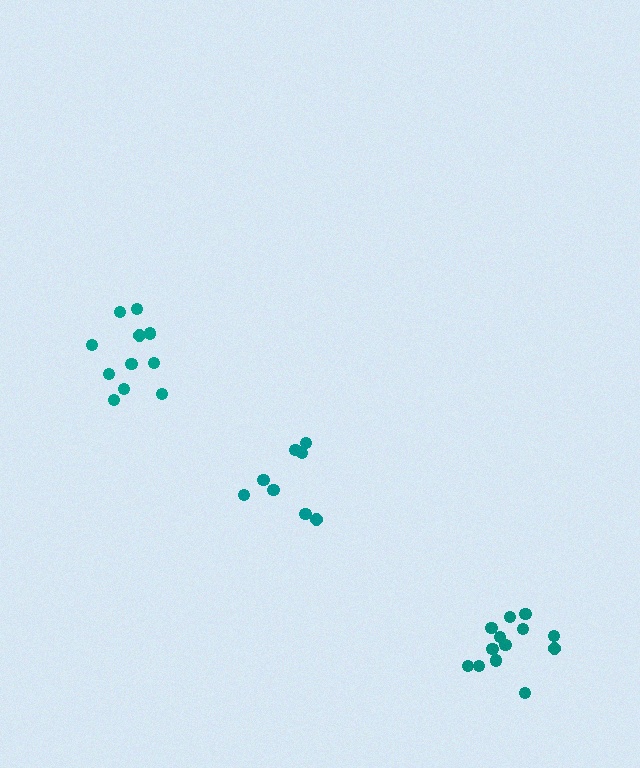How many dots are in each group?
Group 1: 11 dots, Group 2: 13 dots, Group 3: 8 dots (32 total).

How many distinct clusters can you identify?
There are 3 distinct clusters.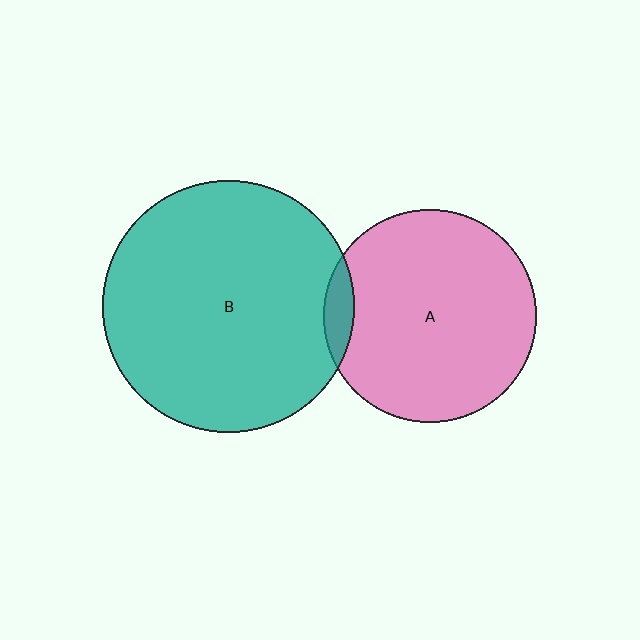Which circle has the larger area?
Circle B (teal).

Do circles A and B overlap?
Yes.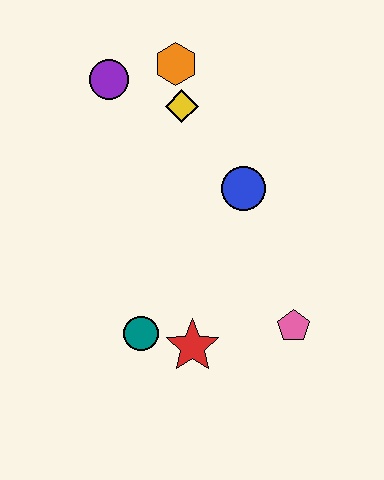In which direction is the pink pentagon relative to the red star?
The pink pentagon is to the right of the red star.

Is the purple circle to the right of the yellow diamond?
No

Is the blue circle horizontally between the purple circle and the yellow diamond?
No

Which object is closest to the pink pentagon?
The red star is closest to the pink pentagon.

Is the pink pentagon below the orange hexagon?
Yes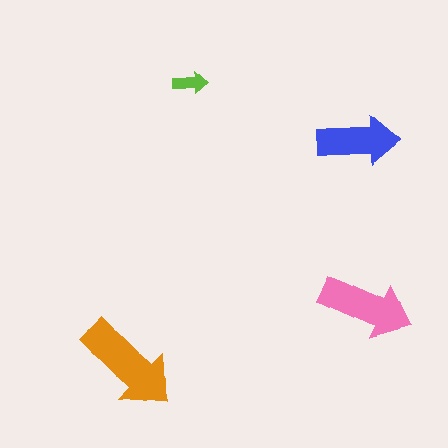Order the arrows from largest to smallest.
the orange one, the pink one, the blue one, the lime one.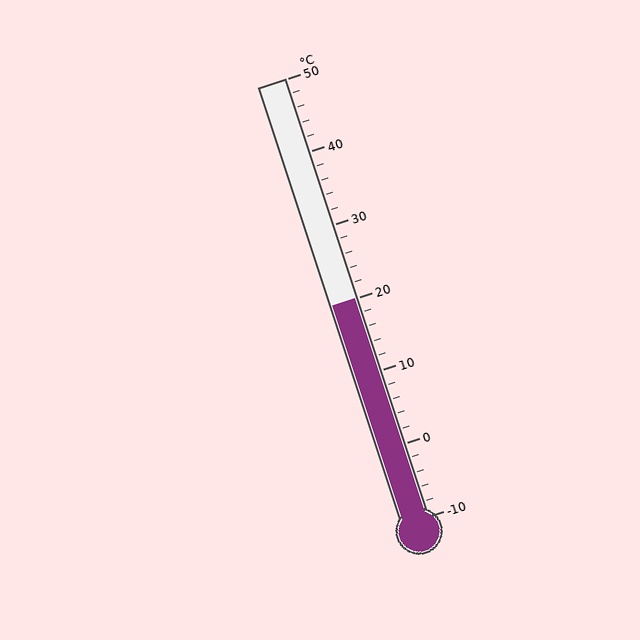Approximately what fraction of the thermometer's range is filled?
The thermometer is filled to approximately 50% of its range.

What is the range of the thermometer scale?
The thermometer scale ranges from -10°C to 50°C.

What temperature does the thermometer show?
The thermometer shows approximately 20°C.